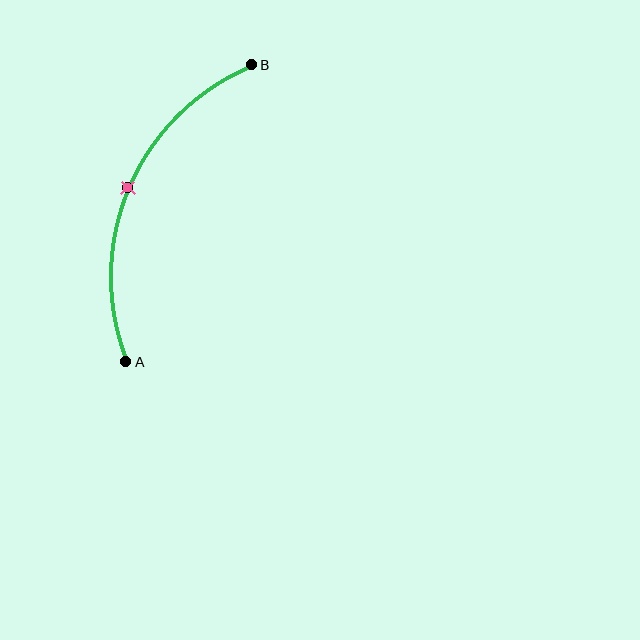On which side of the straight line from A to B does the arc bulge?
The arc bulges to the left of the straight line connecting A and B.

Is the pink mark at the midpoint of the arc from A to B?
Yes. The pink mark lies on the arc at equal arc-length from both A and B — it is the arc midpoint.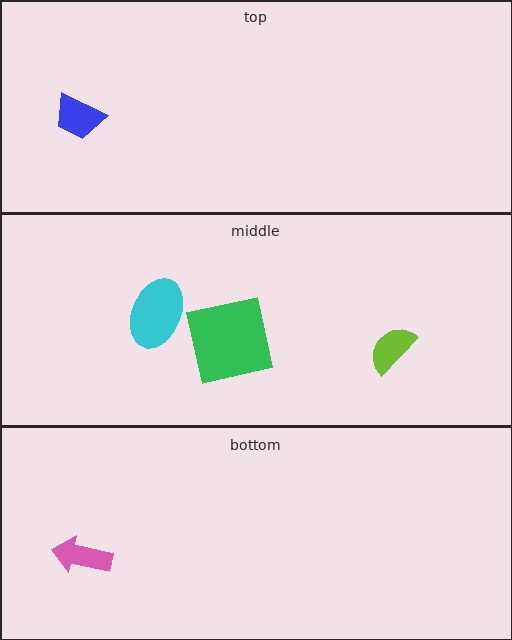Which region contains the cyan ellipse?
The middle region.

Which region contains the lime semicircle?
The middle region.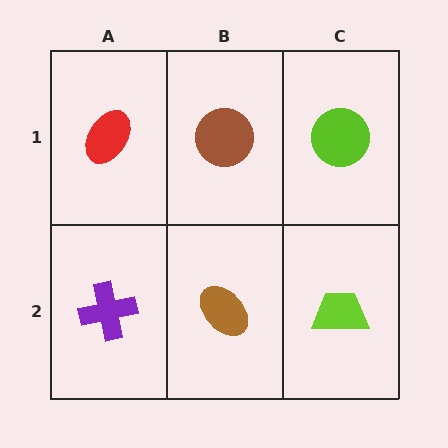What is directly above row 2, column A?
A red ellipse.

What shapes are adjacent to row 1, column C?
A lime trapezoid (row 2, column C), a brown circle (row 1, column B).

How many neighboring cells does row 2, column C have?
2.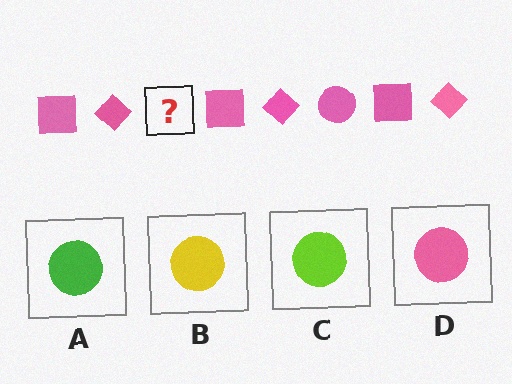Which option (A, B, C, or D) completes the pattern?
D.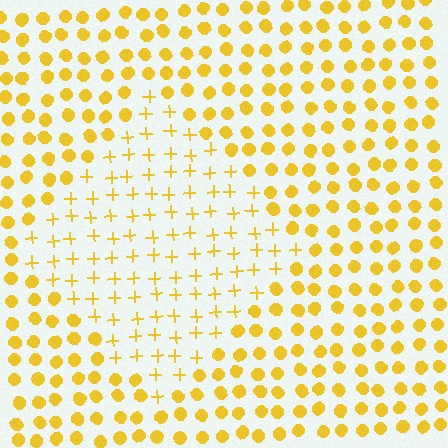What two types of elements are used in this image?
The image uses plus signs inside the diamond region and circles outside it.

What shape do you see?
I see a diamond.